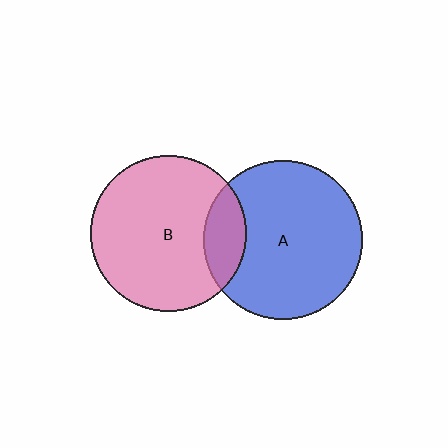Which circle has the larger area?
Circle A (blue).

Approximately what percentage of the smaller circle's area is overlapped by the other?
Approximately 15%.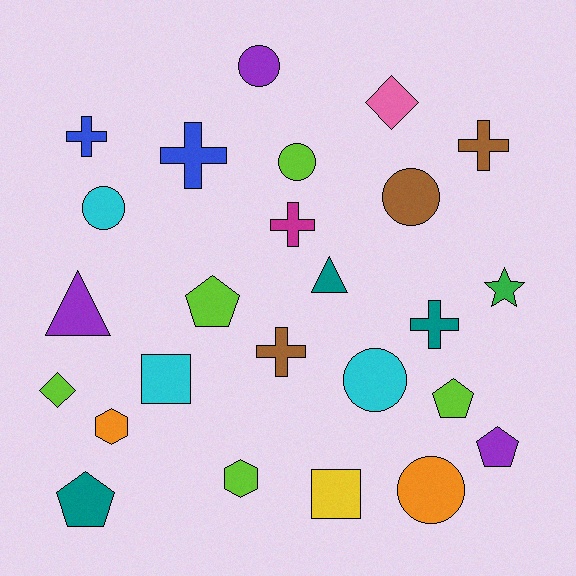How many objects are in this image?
There are 25 objects.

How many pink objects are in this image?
There is 1 pink object.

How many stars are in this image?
There is 1 star.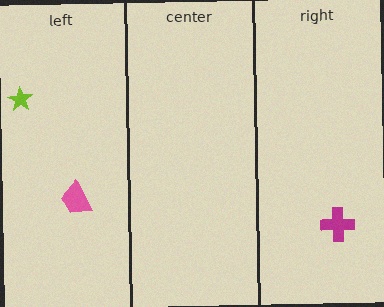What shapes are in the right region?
The magenta cross.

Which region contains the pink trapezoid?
The left region.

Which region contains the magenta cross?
The right region.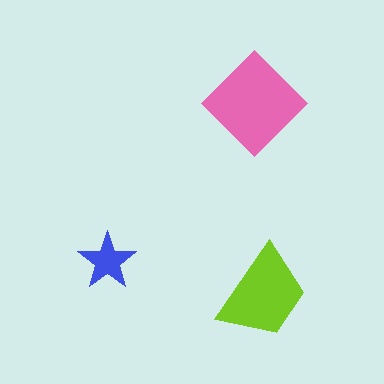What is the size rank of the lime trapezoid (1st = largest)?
2nd.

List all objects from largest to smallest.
The pink diamond, the lime trapezoid, the blue star.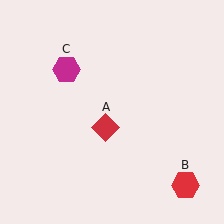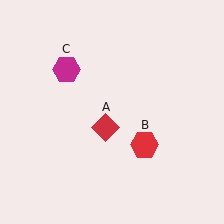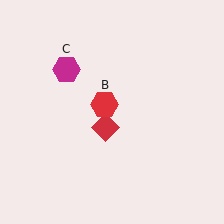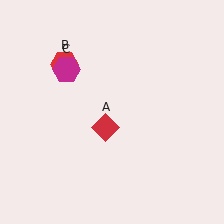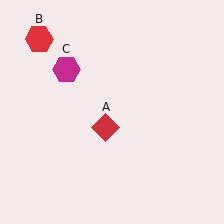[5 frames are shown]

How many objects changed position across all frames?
1 object changed position: red hexagon (object B).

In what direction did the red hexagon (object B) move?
The red hexagon (object B) moved up and to the left.